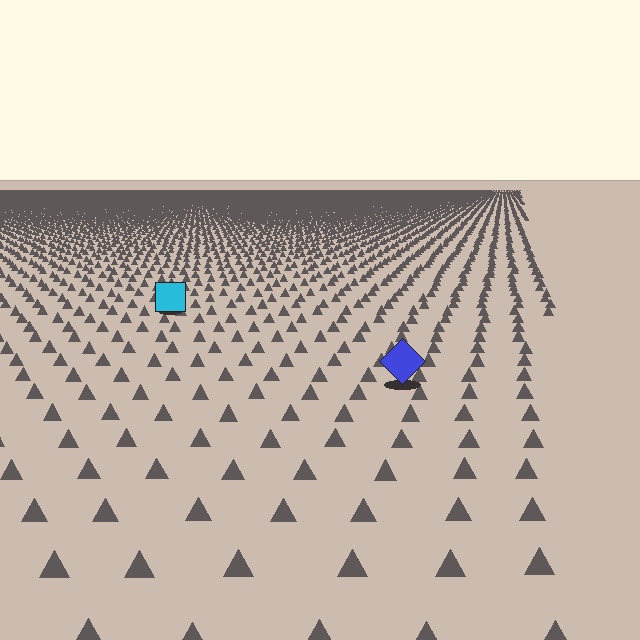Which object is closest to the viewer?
The blue diamond is closest. The texture marks near it are larger and more spread out.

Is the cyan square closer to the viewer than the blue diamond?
No. The blue diamond is closer — you can tell from the texture gradient: the ground texture is coarser near it.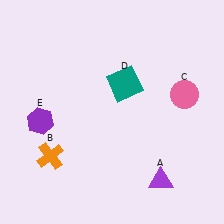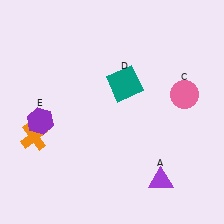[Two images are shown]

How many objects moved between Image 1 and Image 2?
1 object moved between the two images.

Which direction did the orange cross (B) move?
The orange cross (B) moved up.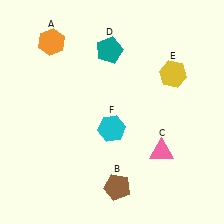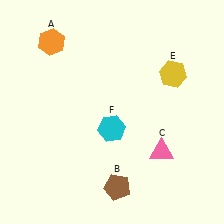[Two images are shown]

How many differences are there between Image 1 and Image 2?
There is 1 difference between the two images.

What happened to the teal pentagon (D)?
The teal pentagon (D) was removed in Image 2. It was in the top-left area of Image 1.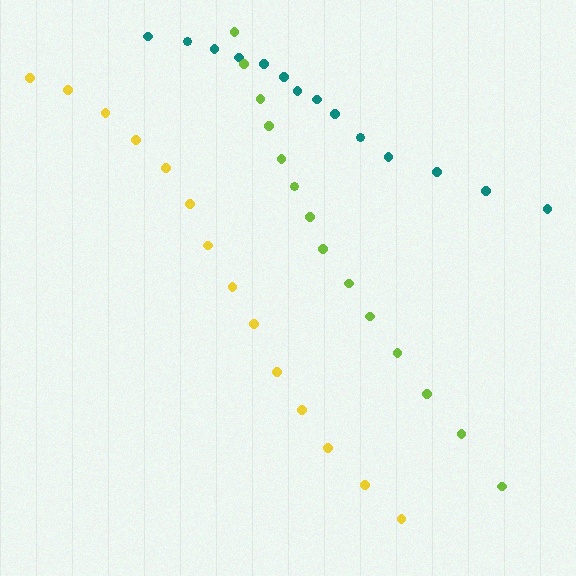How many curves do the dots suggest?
There are 3 distinct paths.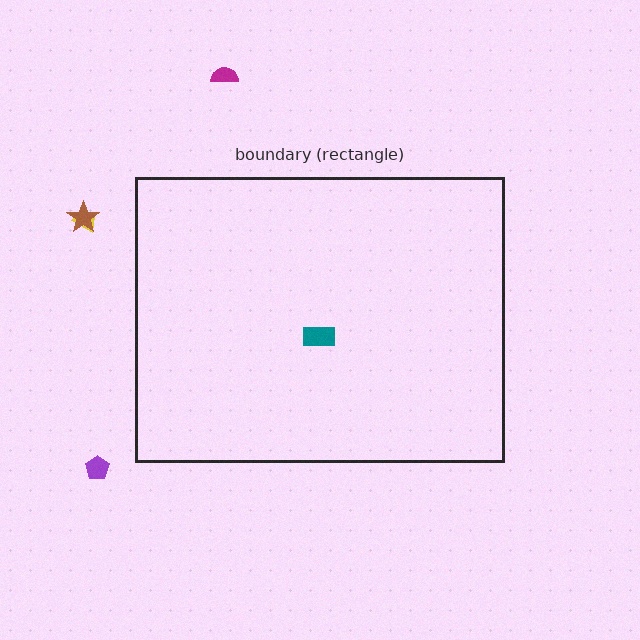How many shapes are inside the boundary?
1 inside, 4 outside.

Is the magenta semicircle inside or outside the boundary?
Outside.